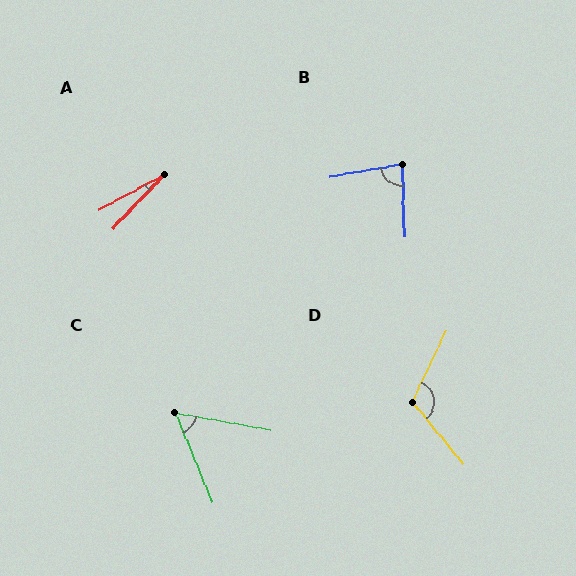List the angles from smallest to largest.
A (18°), C (57°), B (82°), D (115°).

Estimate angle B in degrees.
Approximately 82 degrees.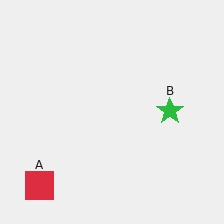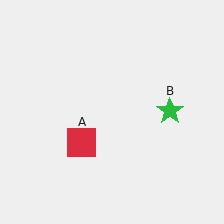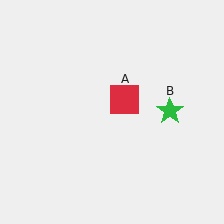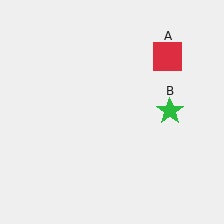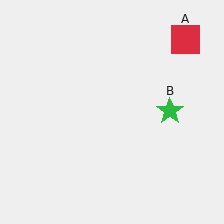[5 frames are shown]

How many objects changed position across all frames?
1 object changed position: red square (object A).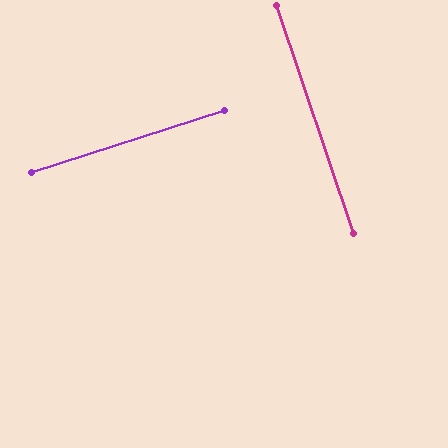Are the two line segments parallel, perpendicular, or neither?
Perpendicular — they meet at approximately 89°.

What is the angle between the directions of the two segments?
Approximately 89 degrees.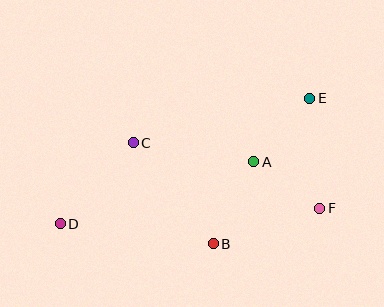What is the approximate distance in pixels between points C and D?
The distance between C and D is approximately 109 pixels.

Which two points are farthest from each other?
Points D and E are farthest from each other.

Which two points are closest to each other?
Points A and F are closest to each other.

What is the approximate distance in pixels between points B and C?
The distance between B and C is approximately 129 pixels.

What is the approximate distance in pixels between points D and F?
The distance between D and F is approximately 260 pixels.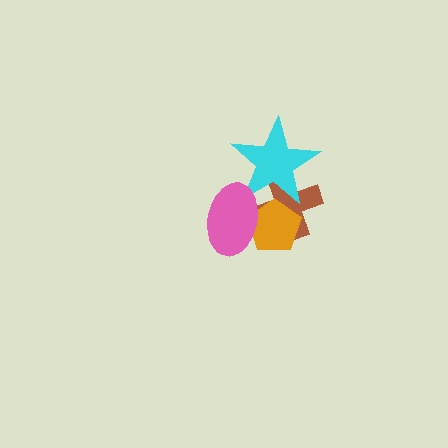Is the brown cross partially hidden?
Yes, it is partially covered by another shape.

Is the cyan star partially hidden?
Yes, it is partially covered by another shape.